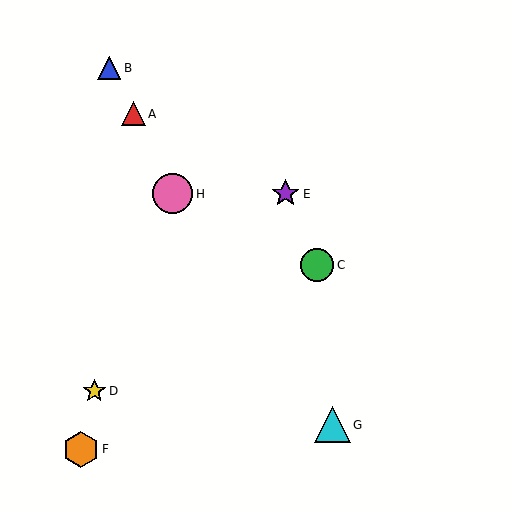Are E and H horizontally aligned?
Yes, both are at y≈194.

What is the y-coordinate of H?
Object H is at y≈194.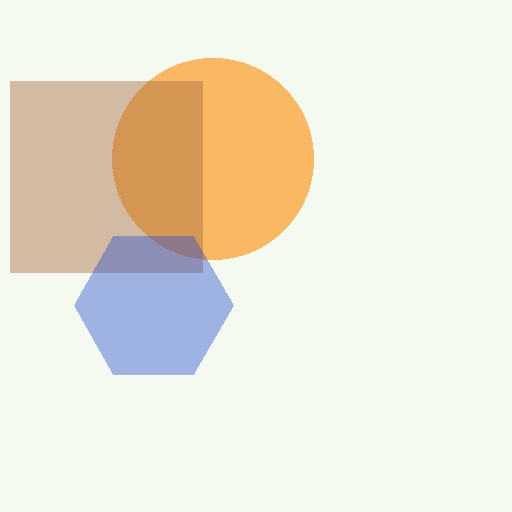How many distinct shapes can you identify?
There are 3 distinct shapes: an orange circle, a brown square, a blue hexagon.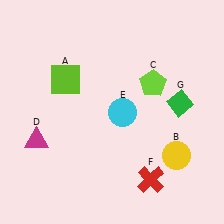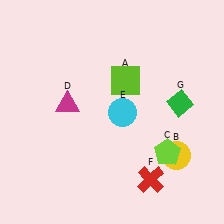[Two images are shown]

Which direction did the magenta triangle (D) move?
The magenta triangle (D) moved up.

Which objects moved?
The objects that moved are: the lime square (A), the lime pentagon (C), the magenta triangle (D).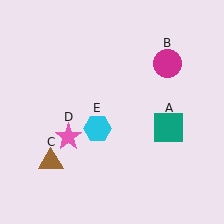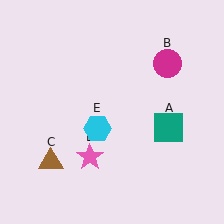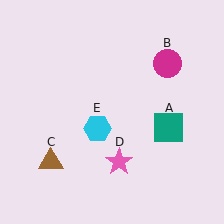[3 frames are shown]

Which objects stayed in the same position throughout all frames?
Teal square (object A) and magenta circle (object B) and brown triangle (object C) and cyan hexagon (object E) remained stationary.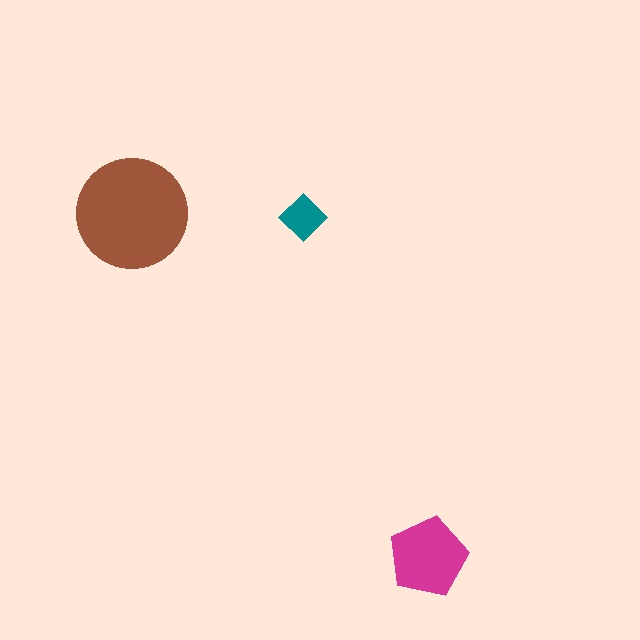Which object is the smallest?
The teal diamond.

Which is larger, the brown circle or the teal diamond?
The brown circle.